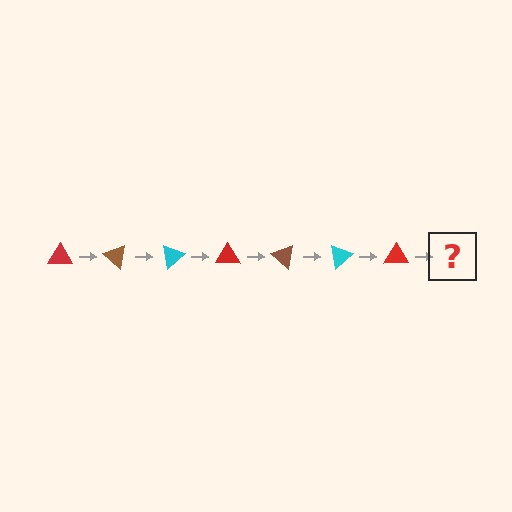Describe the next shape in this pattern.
It should be a brown triangle, rotated 280 degrees from the start.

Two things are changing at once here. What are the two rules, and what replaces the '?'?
The two rules are that it rotates 40 degrees each step and the color cycles through red, brown, and cyan. The '?' should be a brown triangle, rotated 280 degrees from the start.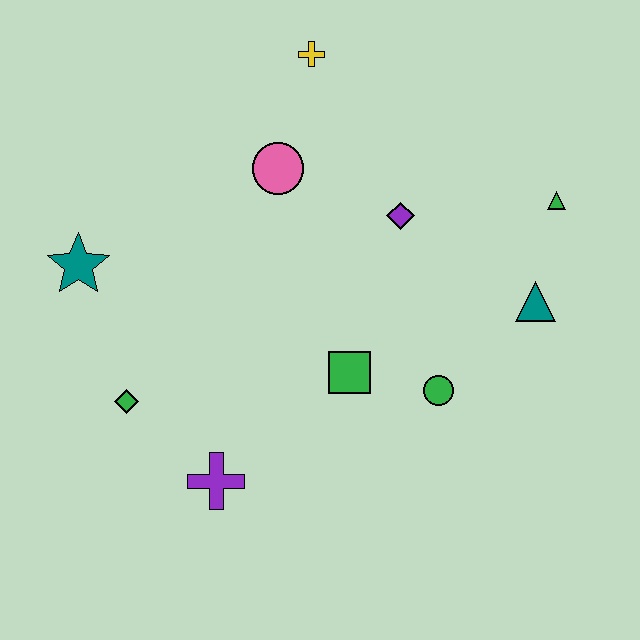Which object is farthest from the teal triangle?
The teal star is farthest from the teal triangle.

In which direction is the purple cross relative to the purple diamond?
The purple cross is below the purple diamond.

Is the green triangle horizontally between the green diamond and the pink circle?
No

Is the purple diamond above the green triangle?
No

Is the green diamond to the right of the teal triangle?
No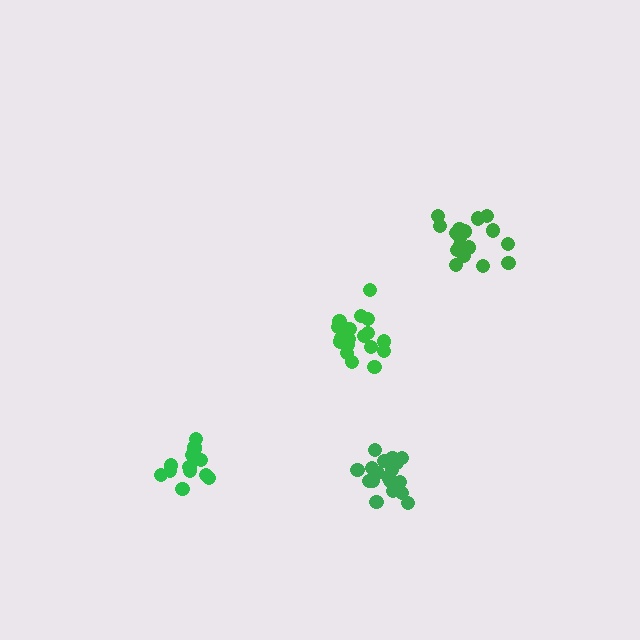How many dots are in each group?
Group 1: 20 dots, Group 2: 18 dots, Group 3: 14 dots, Group 4: 18 dots (70 total).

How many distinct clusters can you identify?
There are 4 distinct clusters.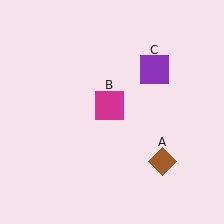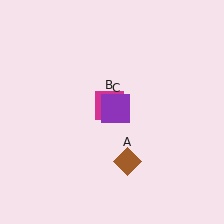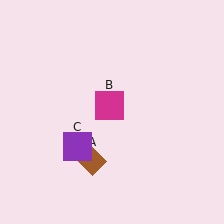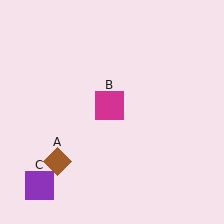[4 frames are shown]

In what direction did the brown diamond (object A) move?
The brown diamond (object A) moved left.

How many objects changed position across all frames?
2 objects changed position: brown diamond (object A), purple square (object C).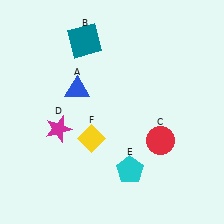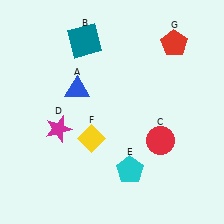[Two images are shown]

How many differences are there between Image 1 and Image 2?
There is 1 difference between the two images.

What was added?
A red pentagon (G) was added in Image 2.